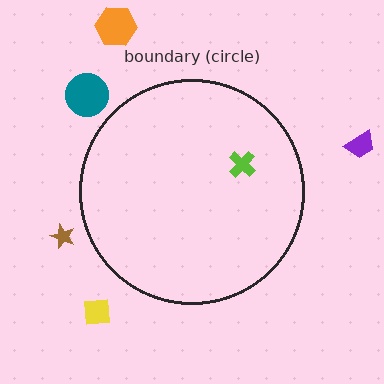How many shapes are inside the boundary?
1 inside, 5 outside.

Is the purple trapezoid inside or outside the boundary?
Outside.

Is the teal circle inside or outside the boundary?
Outside.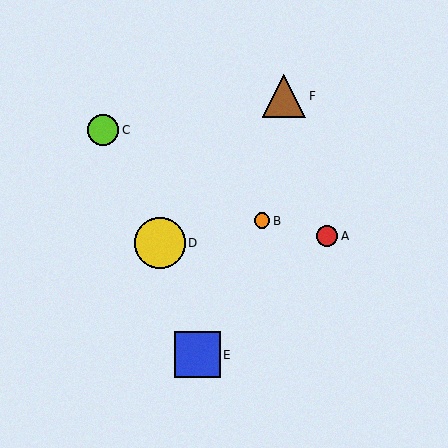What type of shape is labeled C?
Shape C is a lime circle.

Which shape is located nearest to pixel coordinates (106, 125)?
The lime circle (labeled C) at (103, 130) is nearest to that location.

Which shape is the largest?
The yellow circle (labeled D) is the largest.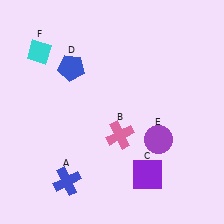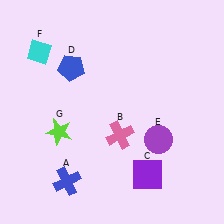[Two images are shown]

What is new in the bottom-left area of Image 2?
A lime star (G) was added in the bottom-left area of Image 2.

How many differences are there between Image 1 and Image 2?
There is 1 difference between the two images.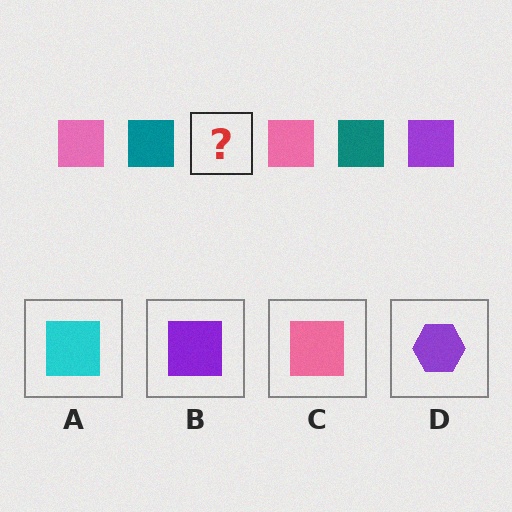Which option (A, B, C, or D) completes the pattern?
B.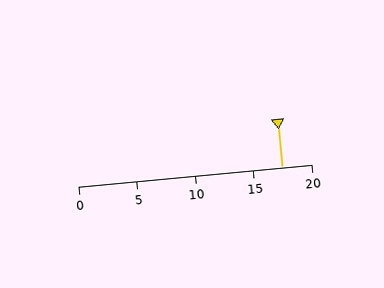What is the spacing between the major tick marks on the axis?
The major ticks are spaced 5 apart.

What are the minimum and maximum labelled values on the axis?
The axis runs from 0 to 20.